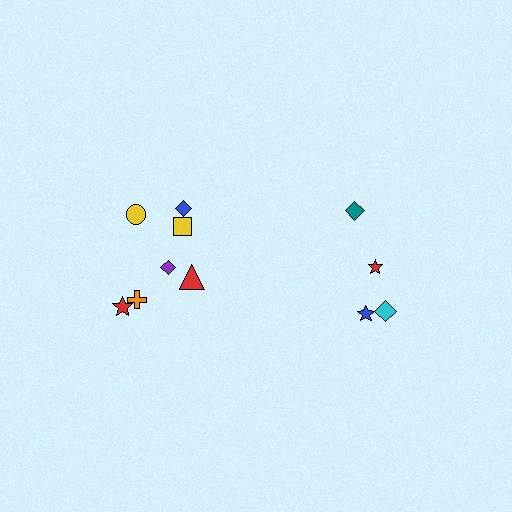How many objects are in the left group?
There are 7 objects.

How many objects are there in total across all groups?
There are 11 objects.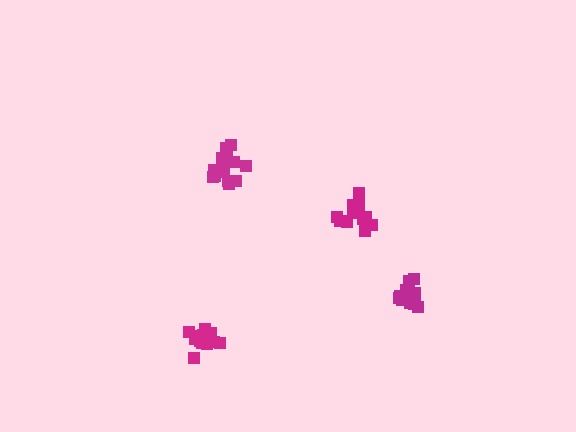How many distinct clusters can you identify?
There are 4 distinct clusters.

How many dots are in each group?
Group 1: 14 dots, Group 2: 16 dots, Group 3: 16 dots, Group 4: 16 dots (62 total).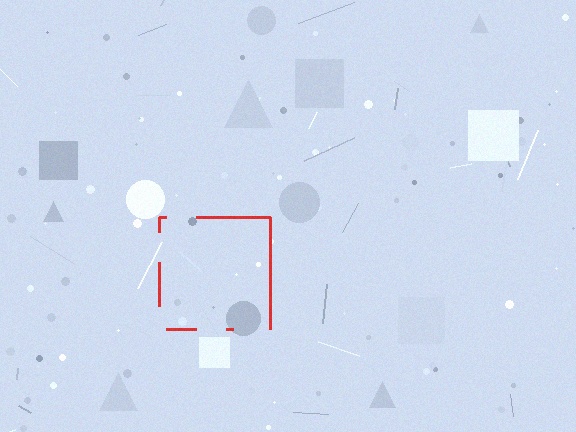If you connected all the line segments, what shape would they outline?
They would outline a square.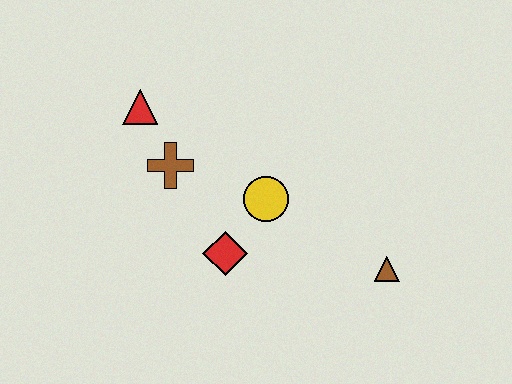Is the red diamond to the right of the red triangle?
Yes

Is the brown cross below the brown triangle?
No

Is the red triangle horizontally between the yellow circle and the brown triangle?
No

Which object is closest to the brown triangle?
The yellow circle is closest to the brown triangle.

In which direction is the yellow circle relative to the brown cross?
The yellow circle is to the right of the brown cross.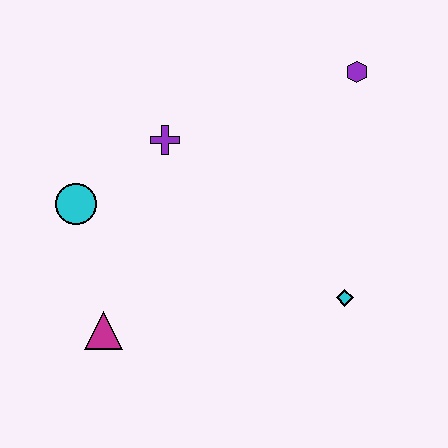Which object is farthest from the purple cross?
The cyan diamond is farthest from the purple cross.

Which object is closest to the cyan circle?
The purple cross is closest to the cyan circle.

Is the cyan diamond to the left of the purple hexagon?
Yes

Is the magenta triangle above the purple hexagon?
No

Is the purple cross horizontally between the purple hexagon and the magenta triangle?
Yes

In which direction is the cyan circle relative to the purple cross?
The cyan circle is to the left of the purple cross.